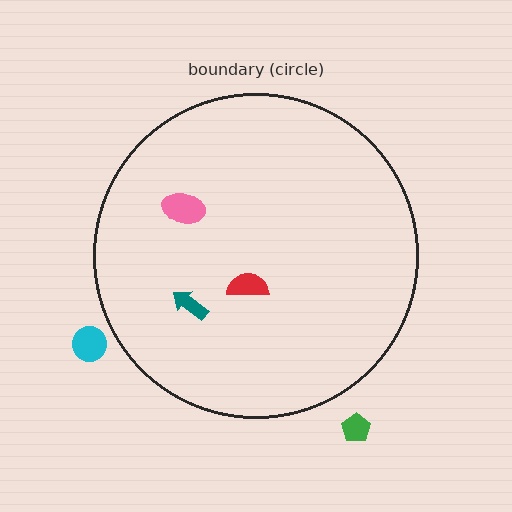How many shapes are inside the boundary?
3 inside, 2 outside.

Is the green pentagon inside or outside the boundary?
Outside.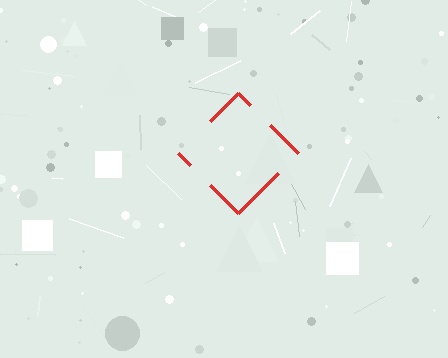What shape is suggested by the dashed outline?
The dashed outline suggests a diamond.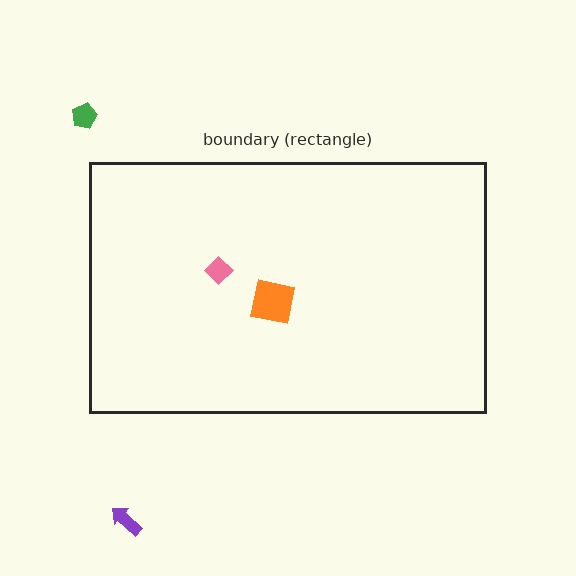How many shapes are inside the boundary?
2 inside, 2 outside.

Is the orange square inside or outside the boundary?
Inside.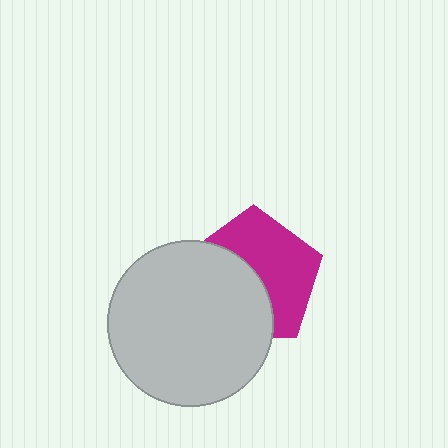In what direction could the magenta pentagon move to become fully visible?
The magenta pentagon could move toward the upper-right. That would shift it out from behind the light gray circle entirely.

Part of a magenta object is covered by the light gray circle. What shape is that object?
It is a pentagon.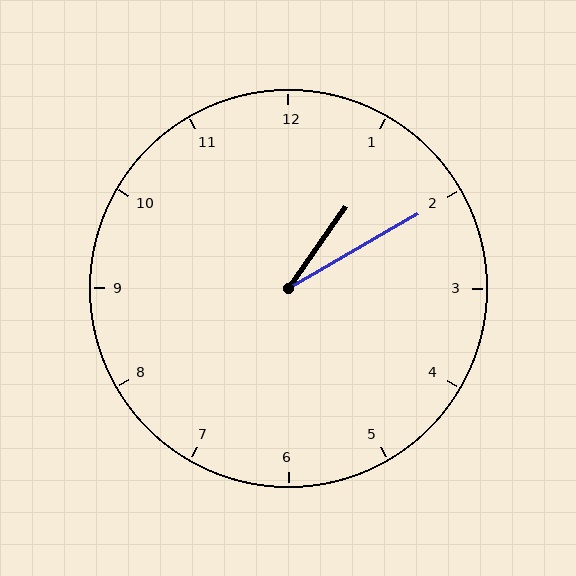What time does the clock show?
1:10.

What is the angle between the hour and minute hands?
Approximately 25 degrees.